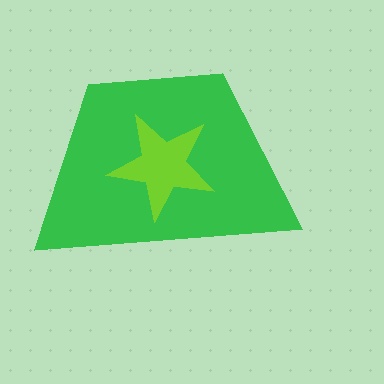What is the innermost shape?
The lime star.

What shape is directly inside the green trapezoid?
The lime star.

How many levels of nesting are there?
2.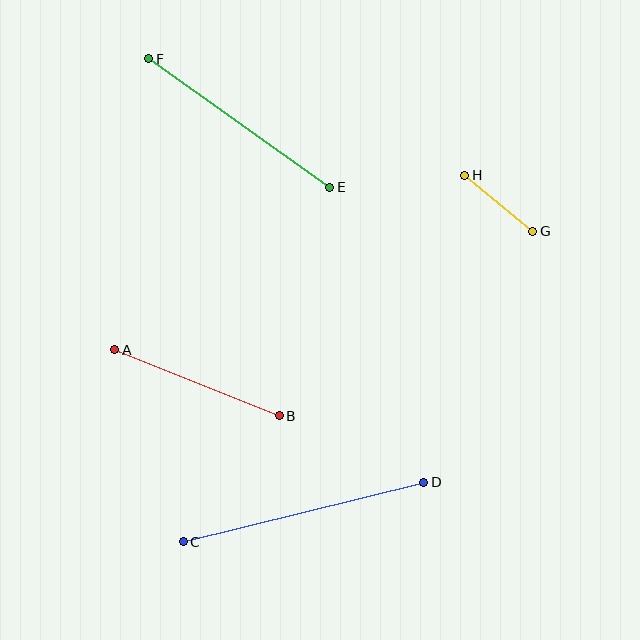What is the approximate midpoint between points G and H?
The midpoint is at approximately (499, 203) pixels.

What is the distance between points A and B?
The distance is approximately 177 pixels.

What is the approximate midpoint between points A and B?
The midpoint is at approximately (197, 383) pixels.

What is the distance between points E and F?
The distance is approximately 222 pixels.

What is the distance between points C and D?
The distance is approximately 248 pixels.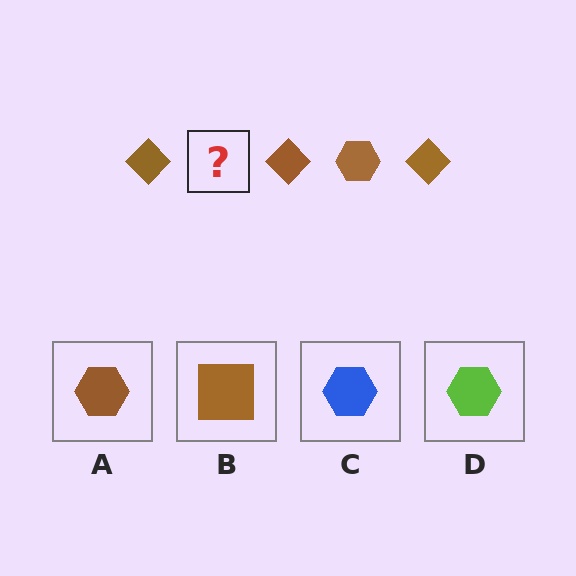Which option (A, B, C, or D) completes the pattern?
A.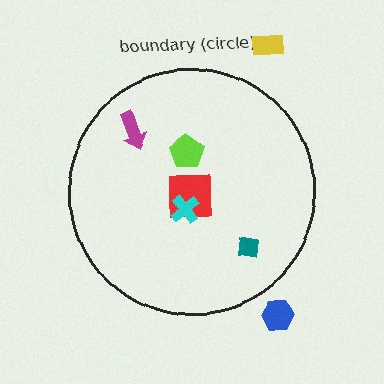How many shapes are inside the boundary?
5 inside, 2 outside.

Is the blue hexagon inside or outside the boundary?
Outside.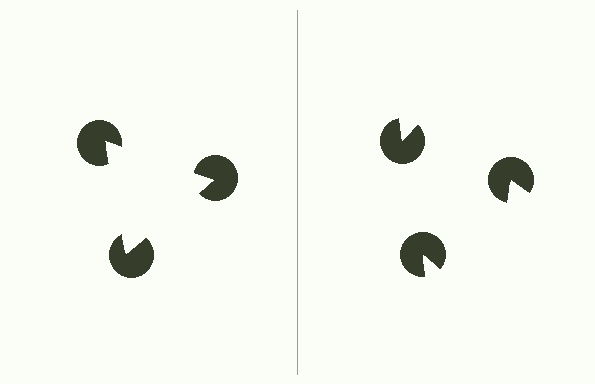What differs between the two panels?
The pac-man discs are positioned identically on both sides; only the wedge orientations differ. On the left they align to a triangle; on the right they are misaligned.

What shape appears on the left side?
An illusory triangle.